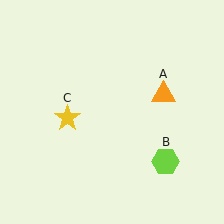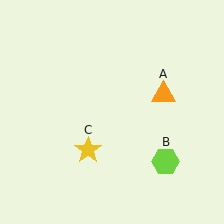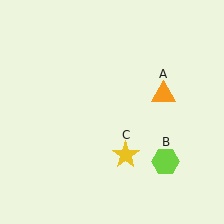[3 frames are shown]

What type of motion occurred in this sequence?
The yellow star (object C) rotated counterclockwise around the center of the scene.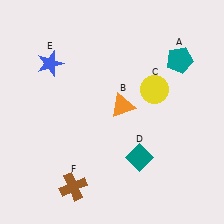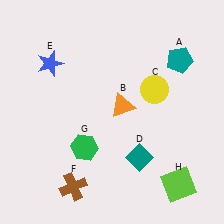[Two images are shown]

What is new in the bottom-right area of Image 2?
A lime square (H) was added in the bottom-right area of Image 2.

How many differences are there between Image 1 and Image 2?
There are 2 differences between the two images.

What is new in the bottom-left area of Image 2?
A green hexagon (G) was added in the bottom-left area of Image 2.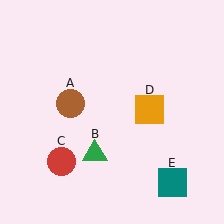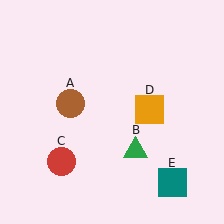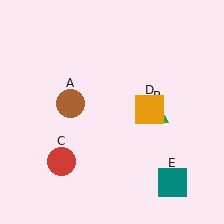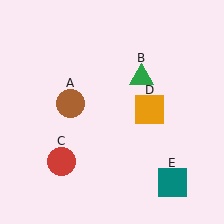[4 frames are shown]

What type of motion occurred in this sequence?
The green triangle (object B) rotated counterclockwise around the center of the scene.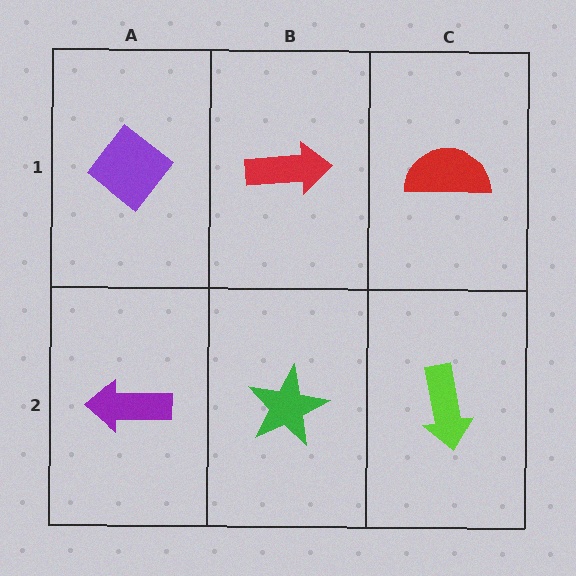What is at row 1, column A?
A purple diamond.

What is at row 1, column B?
A red arrow.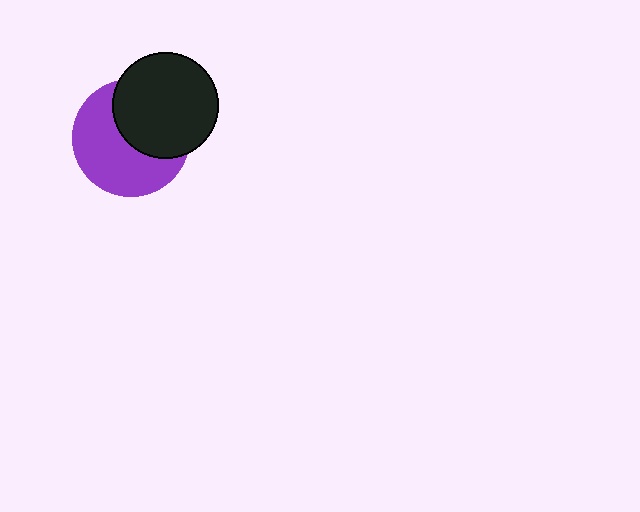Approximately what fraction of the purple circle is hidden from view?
Roughly 44% of the purple circle is hidden behind the black circle.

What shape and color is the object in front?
The object in front is a black circle.